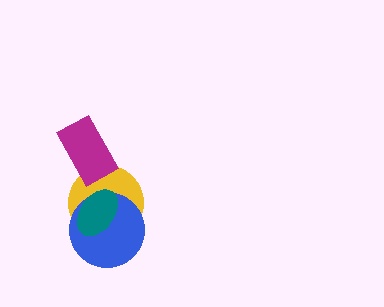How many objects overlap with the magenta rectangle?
1 object overlaps with the magenta rectangle.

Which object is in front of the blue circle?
The teal ellipse is in front of the blue circle.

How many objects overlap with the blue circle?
2 objects overlap with the blue circle.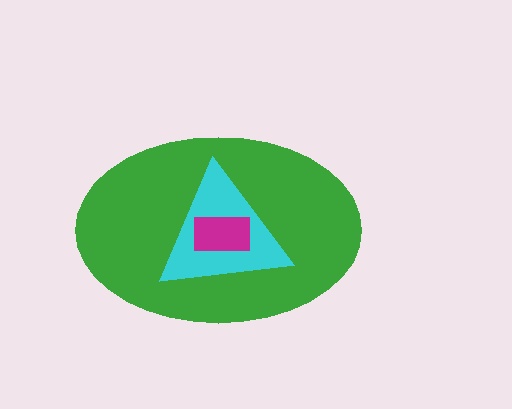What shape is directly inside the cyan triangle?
The magenta rectangle.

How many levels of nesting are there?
3.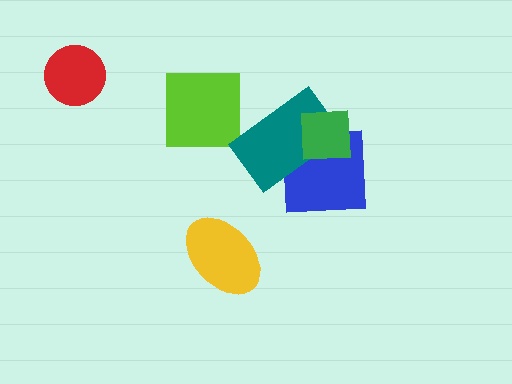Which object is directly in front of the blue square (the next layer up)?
The teal rectangle is directly in front of the blue square.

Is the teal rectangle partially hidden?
Yes, it is partially covered by another shape.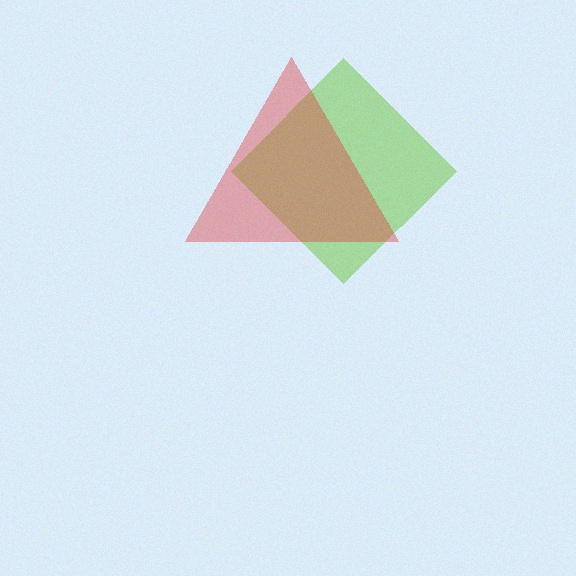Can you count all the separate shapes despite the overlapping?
Yes, there are 2 separate shapes.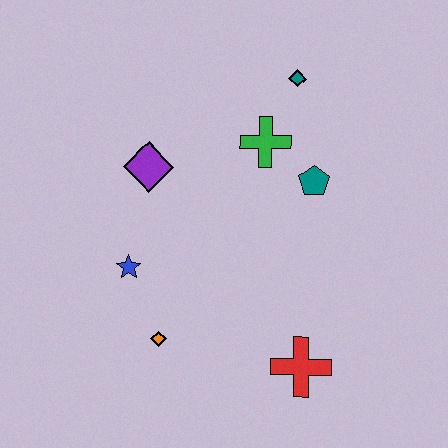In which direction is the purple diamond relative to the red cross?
The purple diamond is above the red cross.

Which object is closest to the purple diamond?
The blue star is closest to the purple diamond.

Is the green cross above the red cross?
Yes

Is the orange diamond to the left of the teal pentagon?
Yes